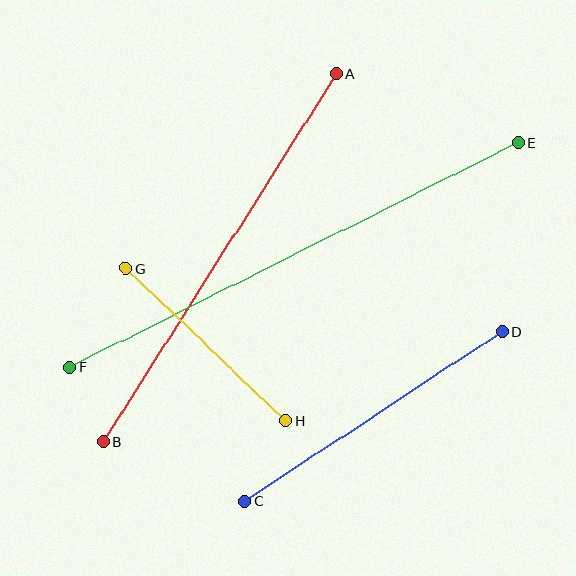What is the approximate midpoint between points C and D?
The midpoint is at approximately (373, 416) pixels.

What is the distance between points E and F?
The distance is approximately 502 pixels.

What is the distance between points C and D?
The distance is approximately 308 pixels.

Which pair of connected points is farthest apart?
Points E and F are farthest apart.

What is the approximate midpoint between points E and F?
The midpoint is at approximately (294, 255) pixels.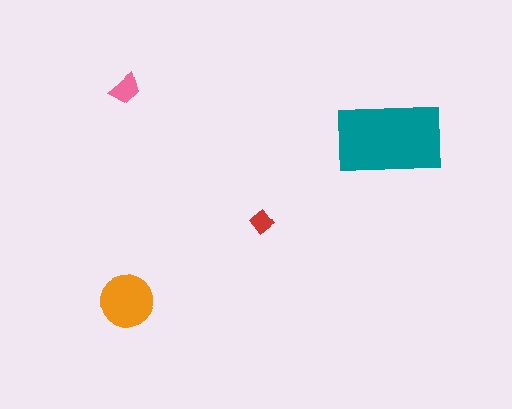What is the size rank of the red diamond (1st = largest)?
4th.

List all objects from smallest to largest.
The red diamond, the pink trapezoid, the orange circle, the teal rectangle.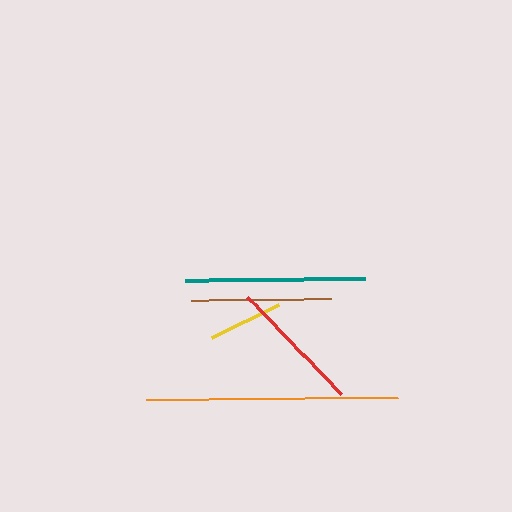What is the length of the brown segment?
The brown segment is approximately 140 pixels long.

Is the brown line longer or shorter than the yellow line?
The brown line is longer than the yellow line.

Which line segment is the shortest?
The yellow line is the shortest at approximately 75 pixels.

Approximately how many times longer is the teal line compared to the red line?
The teal line is approximately 1.3 times the length of the red line.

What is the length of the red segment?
The red segment is approximately 135 pixels long.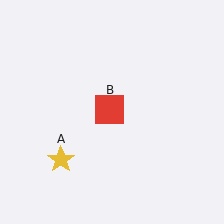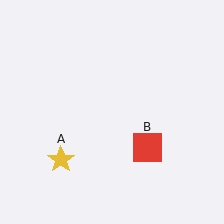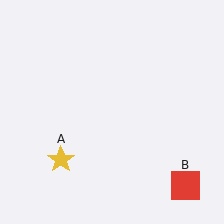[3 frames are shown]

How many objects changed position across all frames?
1 object changed position: red square (object B).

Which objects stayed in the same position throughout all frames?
Yellow star (object A) remained stationary.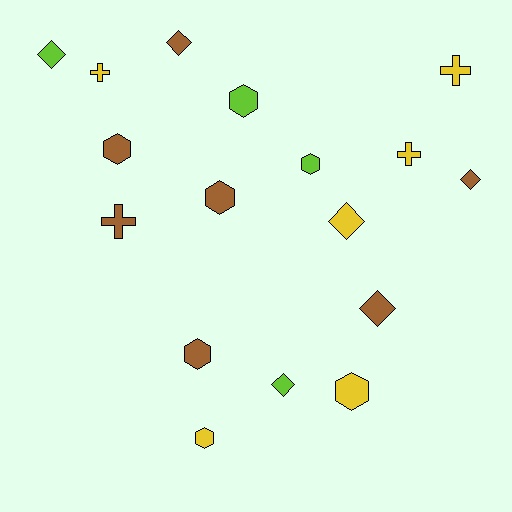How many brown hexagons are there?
There are 3 brown hexagons.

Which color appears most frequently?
Brown, with 7 objects.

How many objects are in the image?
There are 17 objects.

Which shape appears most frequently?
Hexagon, with 7 objects.